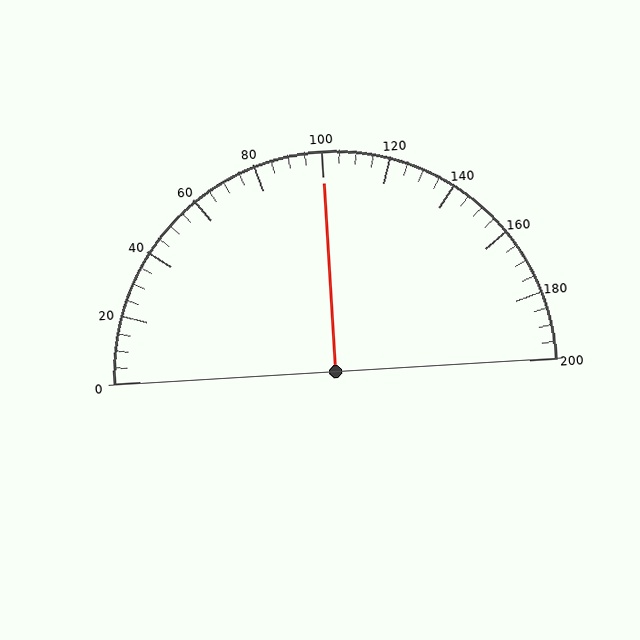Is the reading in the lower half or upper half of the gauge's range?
The reading is in the upper half of the range (0 to 200).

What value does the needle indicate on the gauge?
The needle indicates approximately 100.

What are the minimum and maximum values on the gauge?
The gauge ranges from 0 to 200.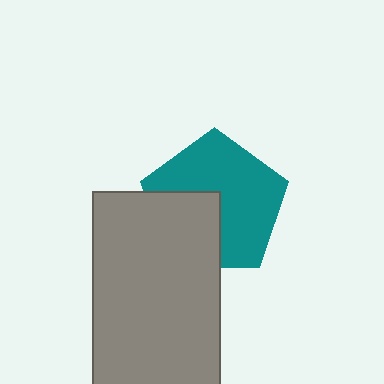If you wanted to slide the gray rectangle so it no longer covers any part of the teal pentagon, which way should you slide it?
Slide it toward the lower-left — that is the most direct way to separate the two shapes.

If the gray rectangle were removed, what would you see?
You would see the complete teal pentagon.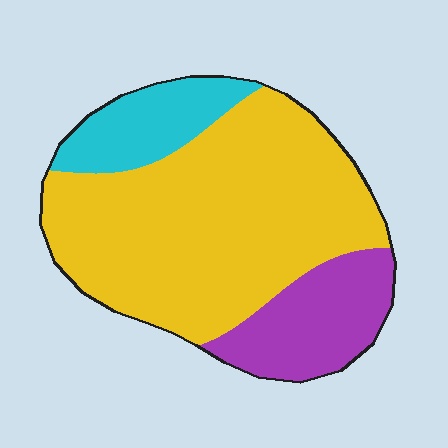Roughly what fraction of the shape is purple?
Purple covers 19% of the shape.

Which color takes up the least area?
Cyan, at roughly 15%.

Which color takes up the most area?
Yellow, at roughly 65%.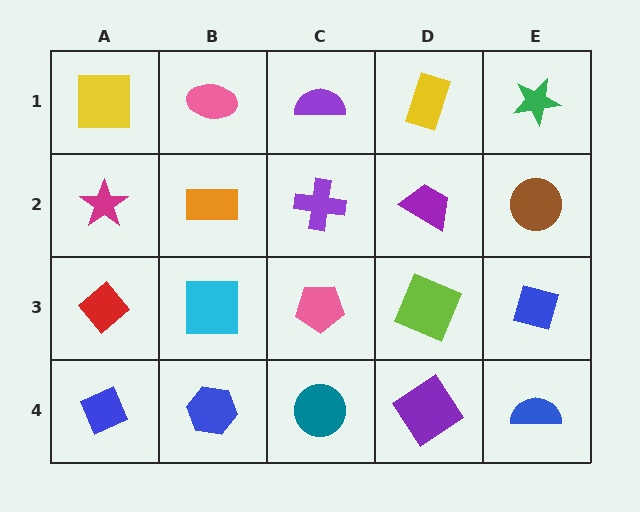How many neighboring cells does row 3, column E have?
3.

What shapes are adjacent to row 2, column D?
A yellow rectangle (row 1, column D), a lime square (row 3, column D), a purple cross (row 2, column C), a brown circle (row 2, column E).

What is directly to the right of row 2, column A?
An orange rectangle.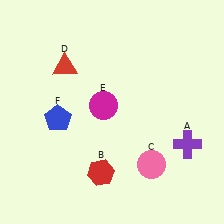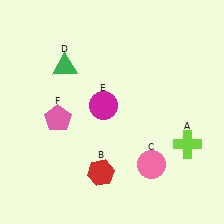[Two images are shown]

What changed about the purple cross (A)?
In Image 1, A is purple. In Image 2, it changed to lime.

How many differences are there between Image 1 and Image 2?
There are 3 differences between the two images.